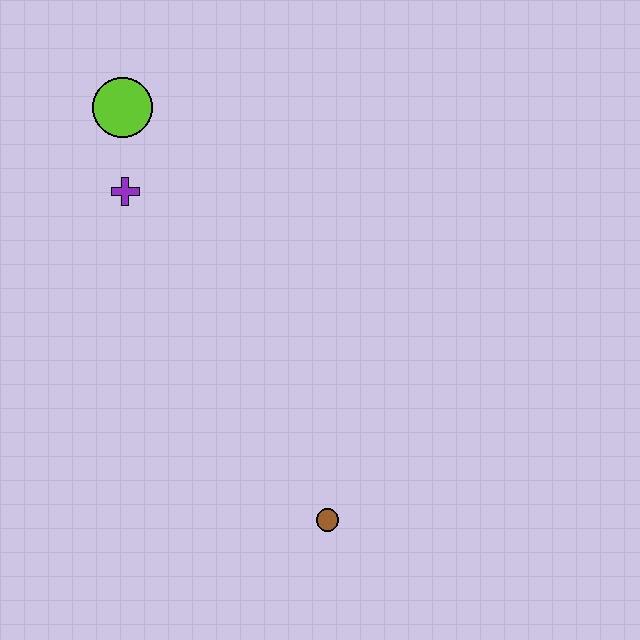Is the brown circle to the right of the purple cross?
Yes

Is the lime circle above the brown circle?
Yes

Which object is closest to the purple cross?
The lime circle is closest to the purple cross.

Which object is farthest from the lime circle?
The brown circle is farthest from the lime circle.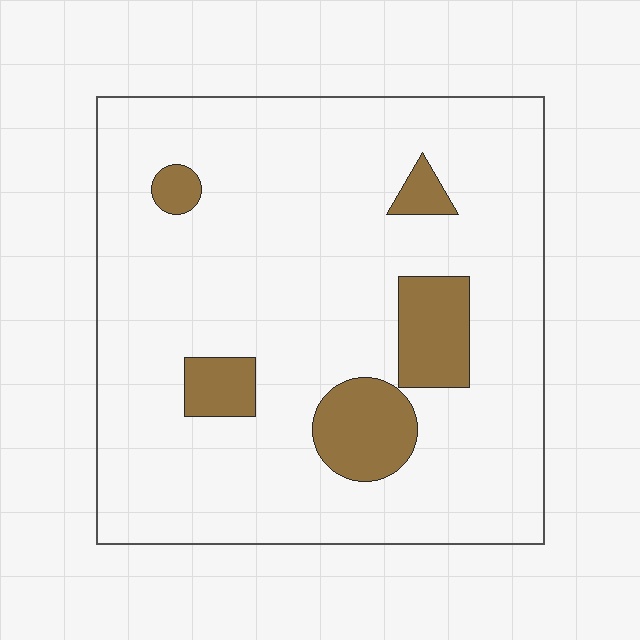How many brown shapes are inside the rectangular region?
5.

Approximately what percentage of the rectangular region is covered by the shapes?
Approximately 15%.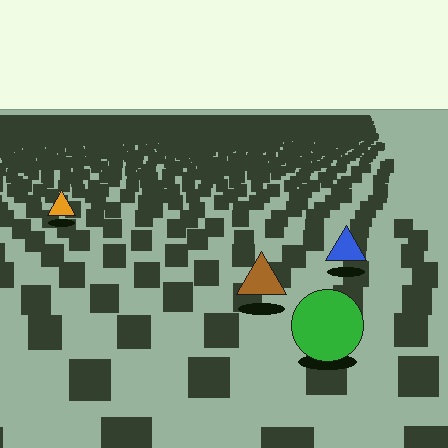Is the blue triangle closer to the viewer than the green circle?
No. The green circle is closer — you can tell from the texture gradient: the ground texture is coarser near it.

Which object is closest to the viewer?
The green circle is closest. The texture marks near it are larger and more spread out.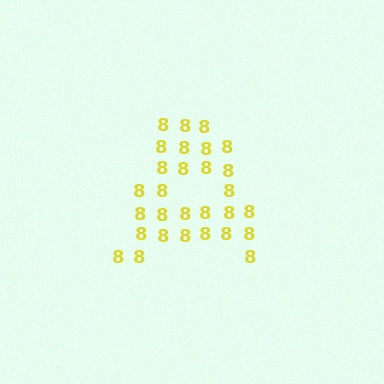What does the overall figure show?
The overall figure shows the letter A.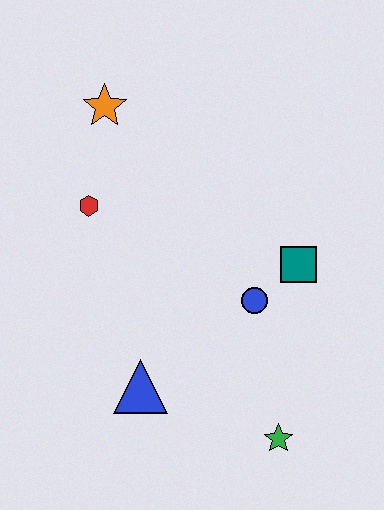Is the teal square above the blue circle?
Yes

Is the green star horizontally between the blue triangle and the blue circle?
No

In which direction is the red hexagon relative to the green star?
The red hexagon is above the green star.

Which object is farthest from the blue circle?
The orange star is farthest from the blue circle.